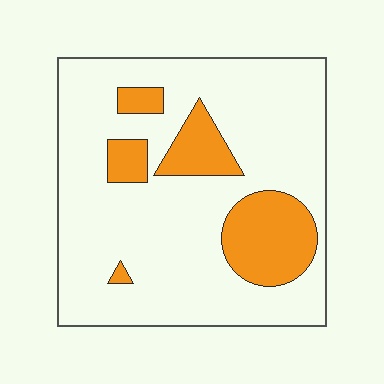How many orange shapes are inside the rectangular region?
5.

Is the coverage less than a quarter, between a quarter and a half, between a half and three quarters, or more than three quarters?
Less than a quarter.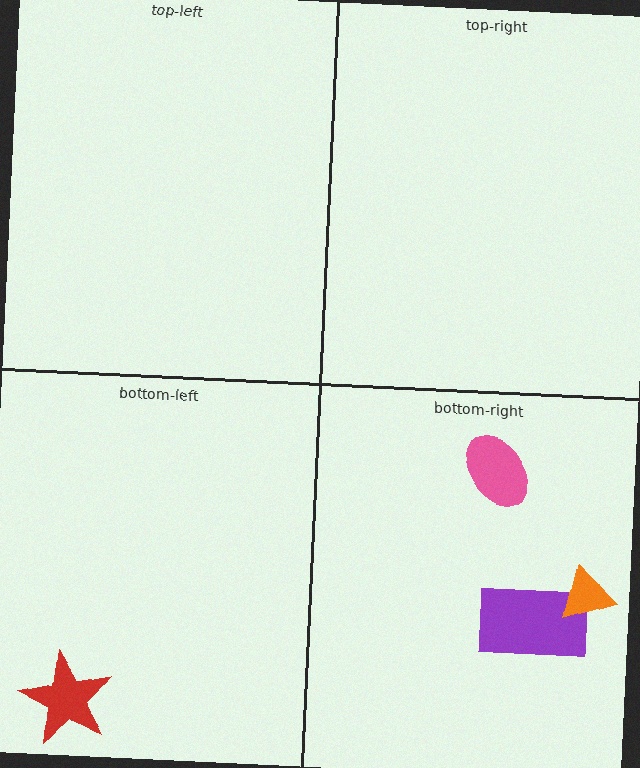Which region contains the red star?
The bottom-left region.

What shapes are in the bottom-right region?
The purple rectangle, the pink ellipse, the orange triangle.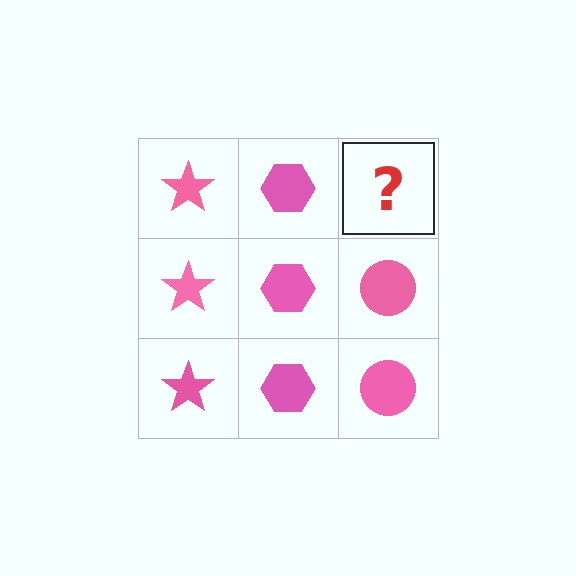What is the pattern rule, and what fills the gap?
The rule is that each column has a consistent shape. The gap should be filled with a pink circle.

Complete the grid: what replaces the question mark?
The question mark should be replaced with a pink circle.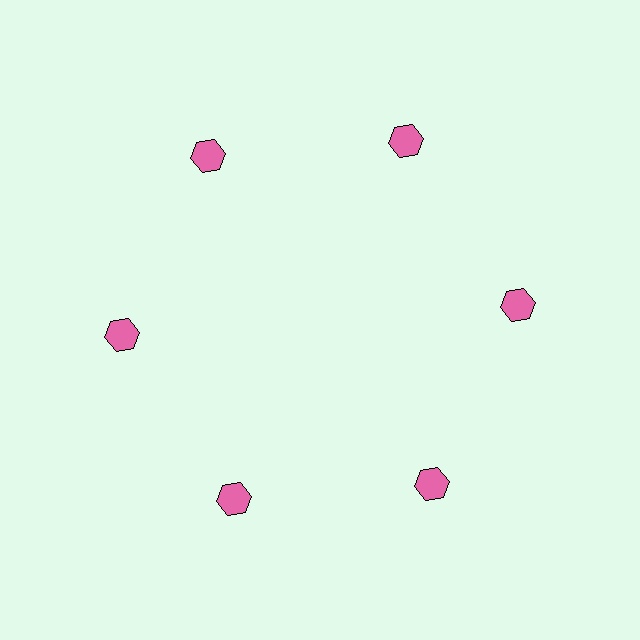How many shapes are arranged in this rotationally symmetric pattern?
There are 6 shapes, arranged in 6 groups of 1.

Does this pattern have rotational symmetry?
Yes, this pattern has 6-fold rotational symmetry. It looks the same after rotating 60 degrees around the center.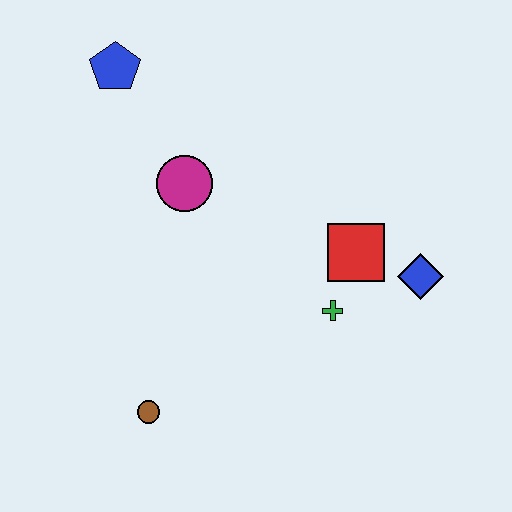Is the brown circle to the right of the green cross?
No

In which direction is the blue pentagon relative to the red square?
The blue pentagon is to the left of the red square.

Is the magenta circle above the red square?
Yes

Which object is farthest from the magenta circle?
The blue diamond is farthest from the magenta circle.